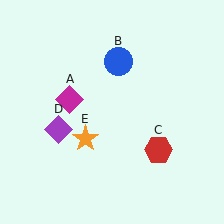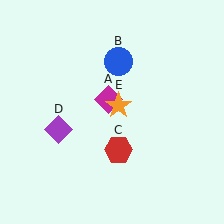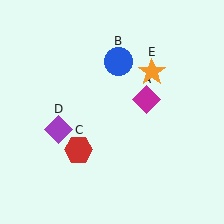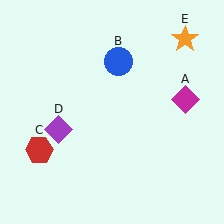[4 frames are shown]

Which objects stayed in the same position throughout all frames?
Blue circle (object B) and purple diamond (object D) remained stationary.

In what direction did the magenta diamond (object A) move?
The magenta diamond (object A) moved right.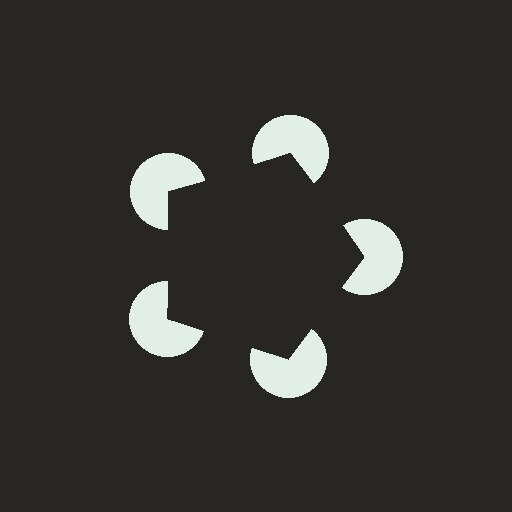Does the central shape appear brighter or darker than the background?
It typically appears slightly darker than the background, even though no actual brightness change is drawn.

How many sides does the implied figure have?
5 sides.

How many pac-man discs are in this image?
There are 5 — one at each vertex of the illusory pentagon.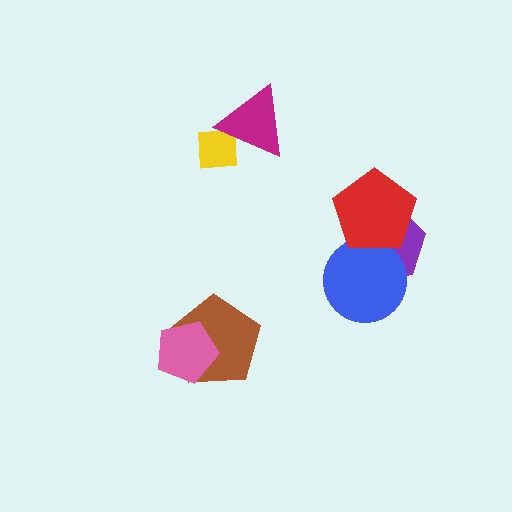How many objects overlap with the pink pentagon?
1 object overlaps with the pink pentagon.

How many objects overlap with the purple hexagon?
2 objects overlap with the purple hexagon.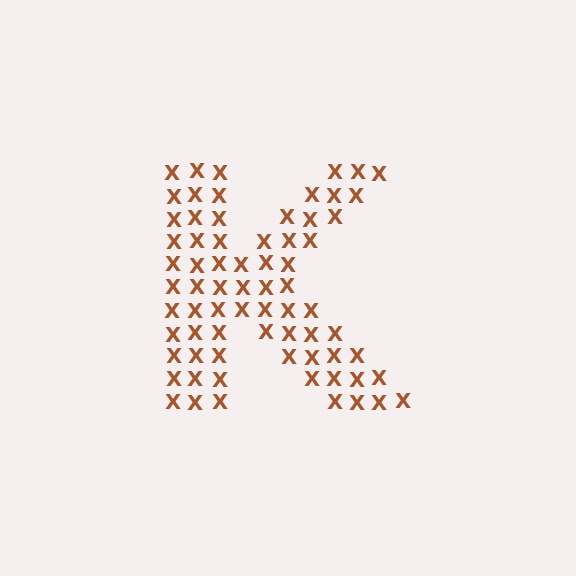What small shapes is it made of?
It is made of small letter X's.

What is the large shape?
The large shape is the letter K.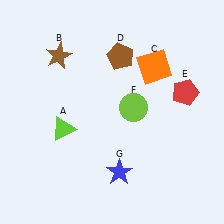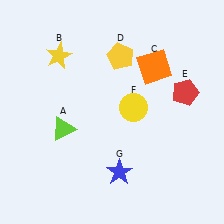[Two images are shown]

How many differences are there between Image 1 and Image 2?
There are 3 differences between the two images.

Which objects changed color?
B changed from brown to yellow. D changed from brown to yellow. F changed from lime to yellow.